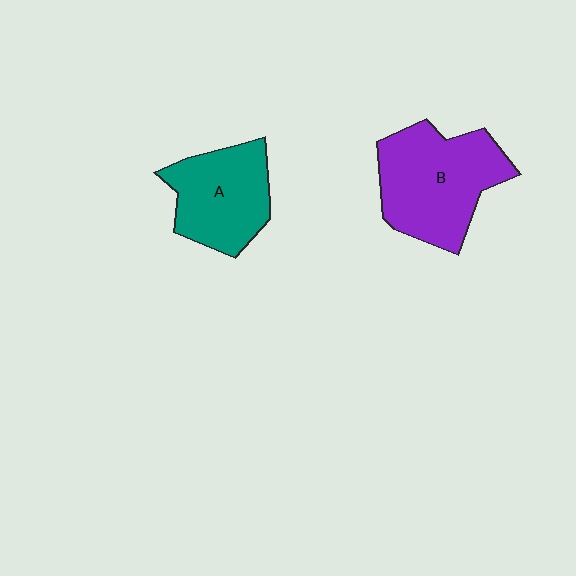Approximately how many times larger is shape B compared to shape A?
Approximately 1.3 times.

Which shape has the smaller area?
Shape A (teal).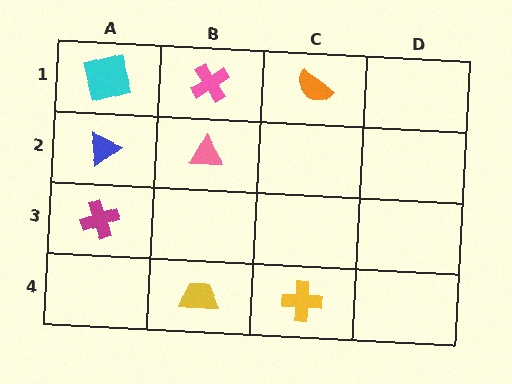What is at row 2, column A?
A blue triangle.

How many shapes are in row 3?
1 shape.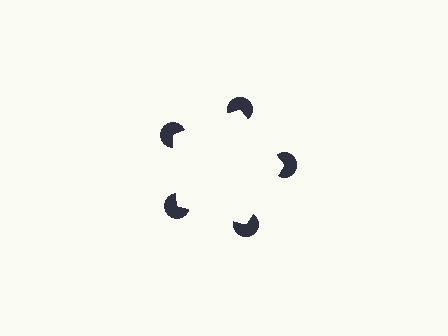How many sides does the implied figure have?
5 sides.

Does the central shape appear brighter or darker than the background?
It typically appears slightly brighter than the background, even though no actual brightness change is drawn.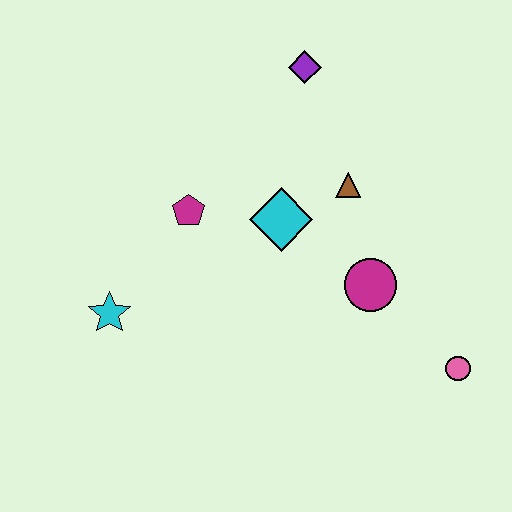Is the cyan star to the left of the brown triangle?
Yes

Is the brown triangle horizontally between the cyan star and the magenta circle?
Yes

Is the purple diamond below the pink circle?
No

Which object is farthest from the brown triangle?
The cyan star is farthest from the brown triangle.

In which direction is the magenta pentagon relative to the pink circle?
The magenta pentagon is to the left of the pink circle.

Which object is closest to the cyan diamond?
The brown triangle is closest to the cyan diamond.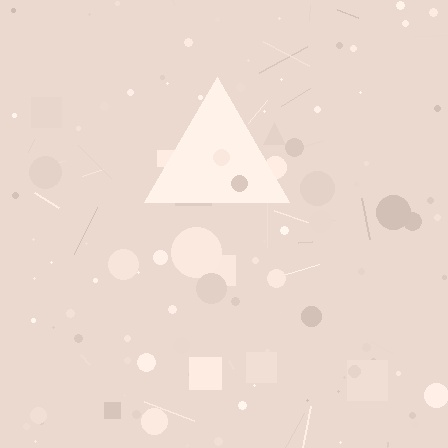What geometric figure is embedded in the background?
A triangle is embedded in the background.